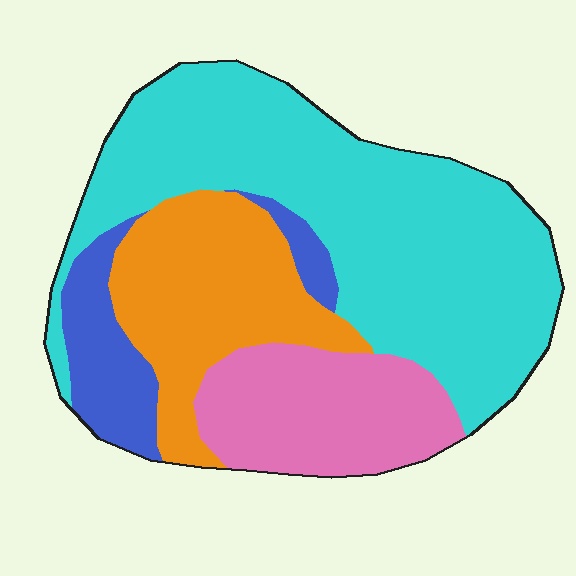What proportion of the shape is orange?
Orange covers 21% of the shape.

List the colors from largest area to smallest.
From largest to smallest: cyan, orange, pink, blue.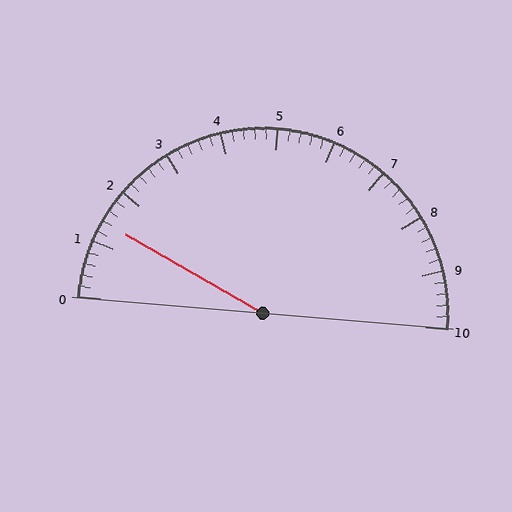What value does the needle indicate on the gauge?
The needle indicates approximately 1.4.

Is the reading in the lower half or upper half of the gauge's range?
The reading is in the lower half of the range (0 to 10).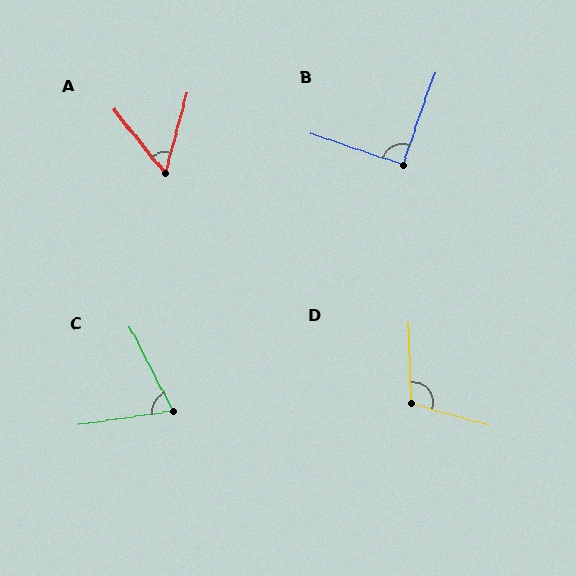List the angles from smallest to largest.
A (54°), C (71°), B (91°), D (107°).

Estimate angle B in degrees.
Approximately 91 degrees.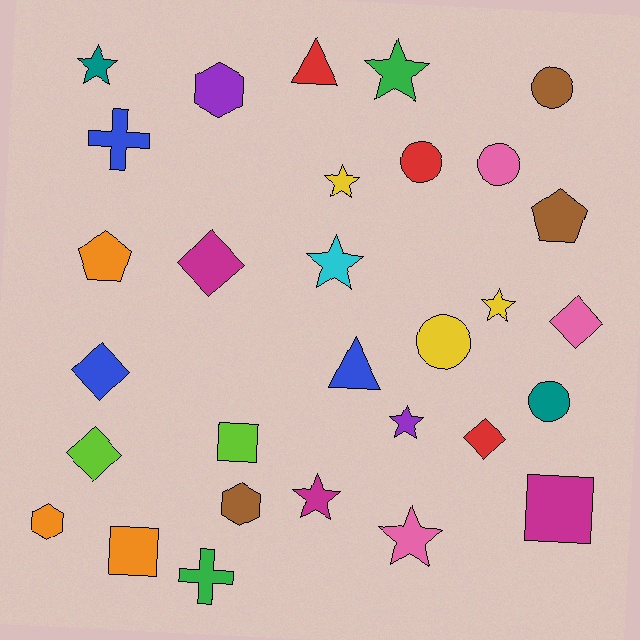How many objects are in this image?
There are 30 objects.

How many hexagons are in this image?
There are 3 hexagons.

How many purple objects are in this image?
There are 2 purple objects.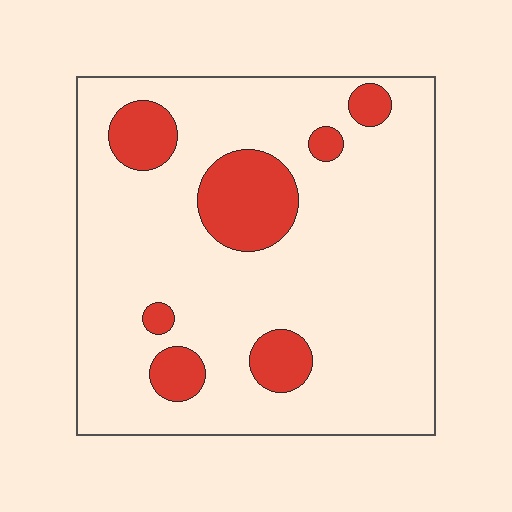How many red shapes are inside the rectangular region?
7.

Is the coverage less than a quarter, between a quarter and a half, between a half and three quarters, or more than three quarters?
Less than a quarter.